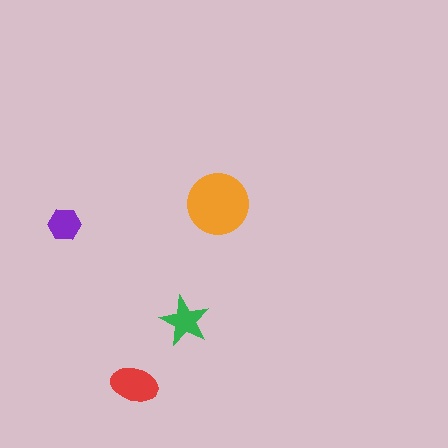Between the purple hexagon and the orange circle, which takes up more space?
The orange circle.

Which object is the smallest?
The purple hexagon.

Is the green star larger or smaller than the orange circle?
Smaller.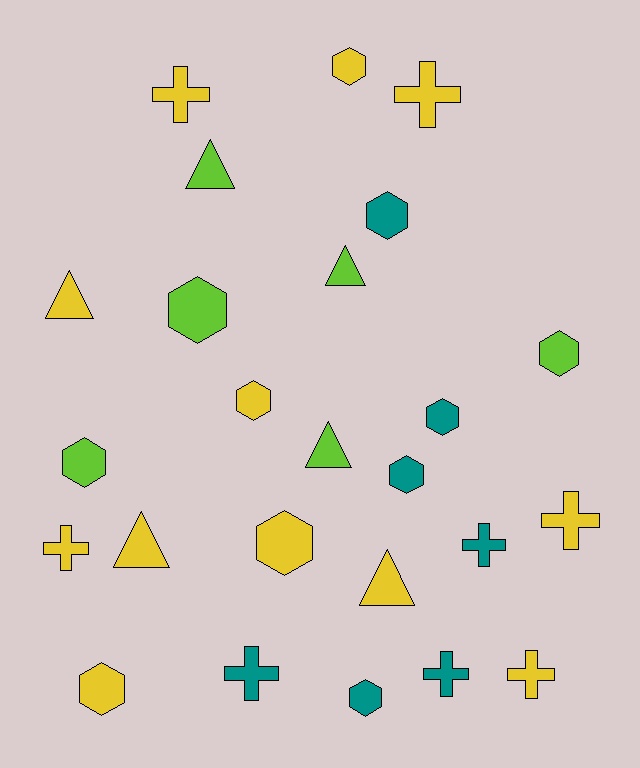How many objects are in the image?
There are 25 objects.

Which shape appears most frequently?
Hexagon, with 11 objects.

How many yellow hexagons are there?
There are 4 yellow hexagons.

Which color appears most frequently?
Yellow, with 12 objects.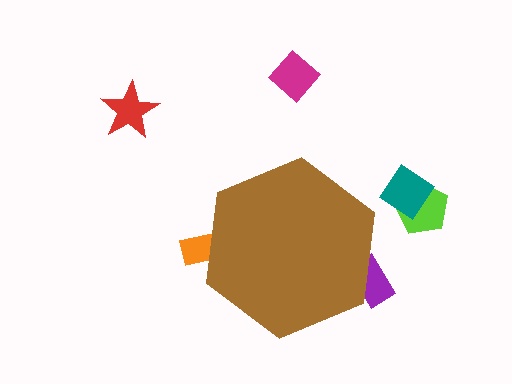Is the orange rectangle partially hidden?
Yes, the orange rectangle is partially hidden behind the brown hexagon.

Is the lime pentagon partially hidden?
No, the lime pentagon is fully visible.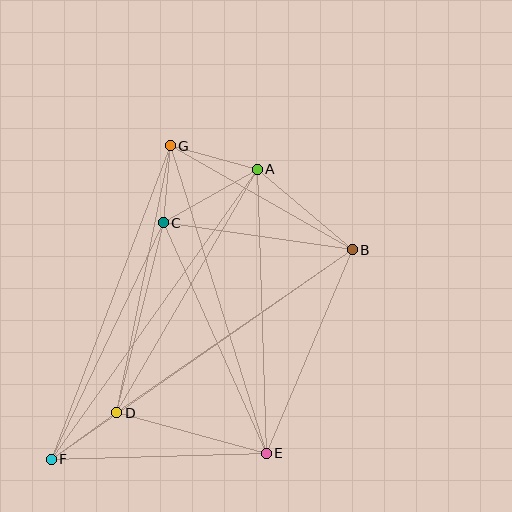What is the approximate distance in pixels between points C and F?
The distance between C and F is approximately 262 pixels.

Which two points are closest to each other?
Points C and G are closest to each other.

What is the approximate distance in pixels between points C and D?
The distance between C and D is approximately 195 pixels.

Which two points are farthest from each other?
Points B and F are farthest from each other.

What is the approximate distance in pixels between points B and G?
The distance between B and G is approximately 210 pixels.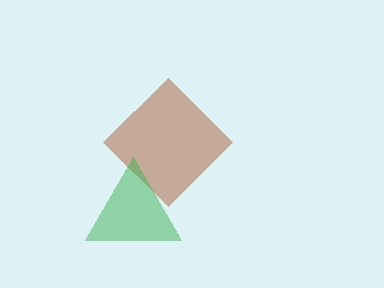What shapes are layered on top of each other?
The layered shapes are: a brown diamond, a green triangle.